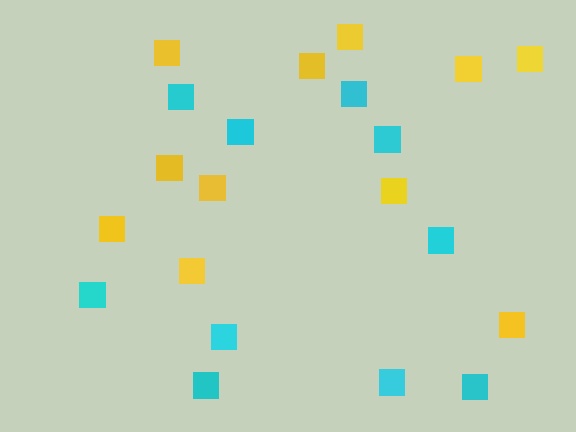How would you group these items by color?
There are 2 groups: one group of cyan squares (10) and one group of yellow squares (11).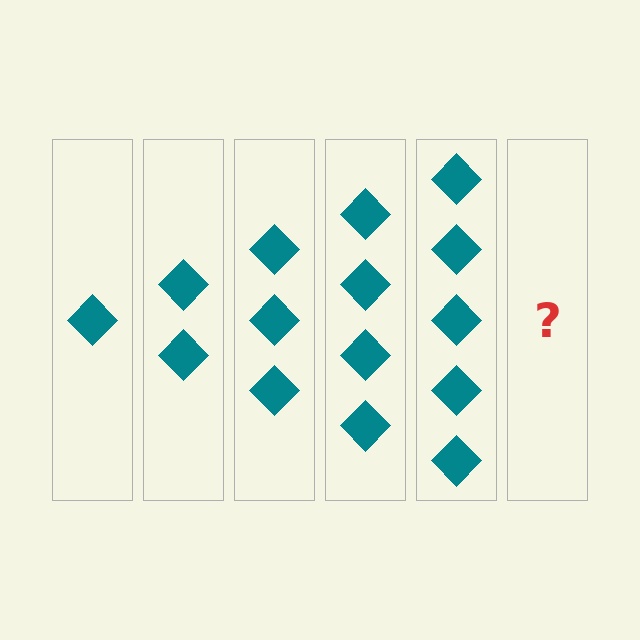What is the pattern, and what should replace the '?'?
The pattern is that each step adds one more diamond. The '?' should be 6 diamonds.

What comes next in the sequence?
The next element should be 6 diamonds.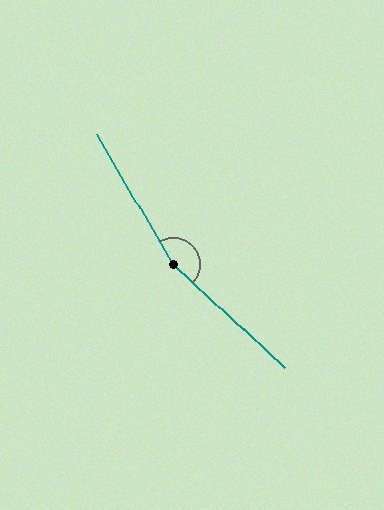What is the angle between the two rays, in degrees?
Approximately 163 degrees.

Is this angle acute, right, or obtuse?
It is obtuse.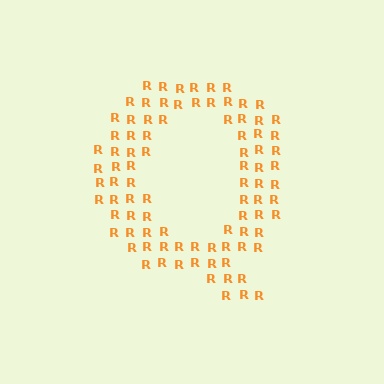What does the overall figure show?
The overall figure shows the letter Q.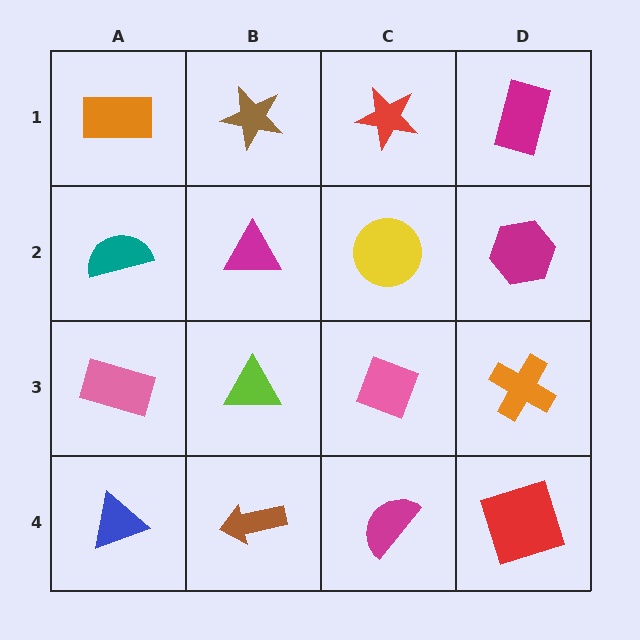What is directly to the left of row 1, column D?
A red star.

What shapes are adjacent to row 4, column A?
A pink rectangle (row 3, column A), a brown arrow (row 4, column B).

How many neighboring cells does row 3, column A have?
3.